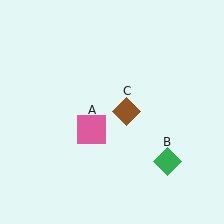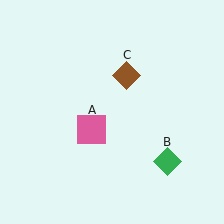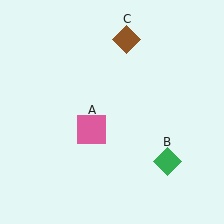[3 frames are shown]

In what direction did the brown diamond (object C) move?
The brown diamond (object C) moved up.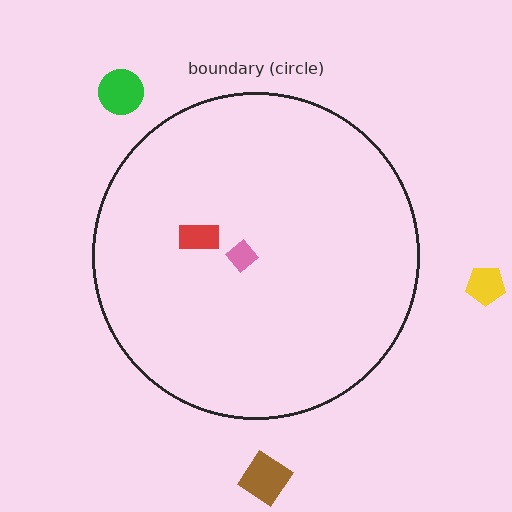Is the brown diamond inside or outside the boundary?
Outside.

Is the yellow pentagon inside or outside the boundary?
Outside.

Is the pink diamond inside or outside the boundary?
Inside.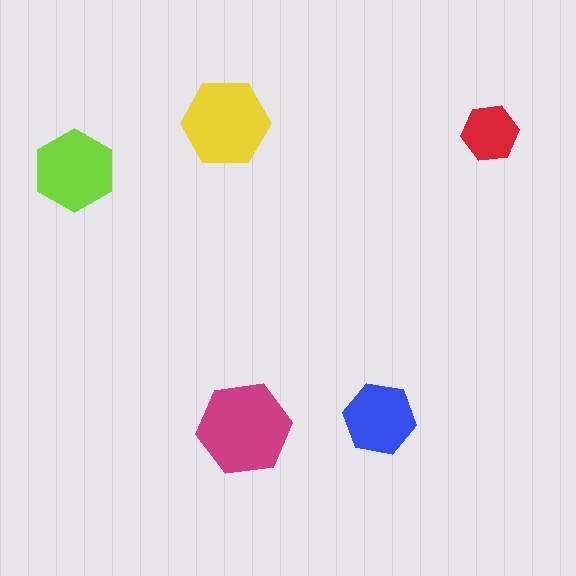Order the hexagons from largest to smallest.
the magenta one, the yellow one, the lime one, the blue one, the red one.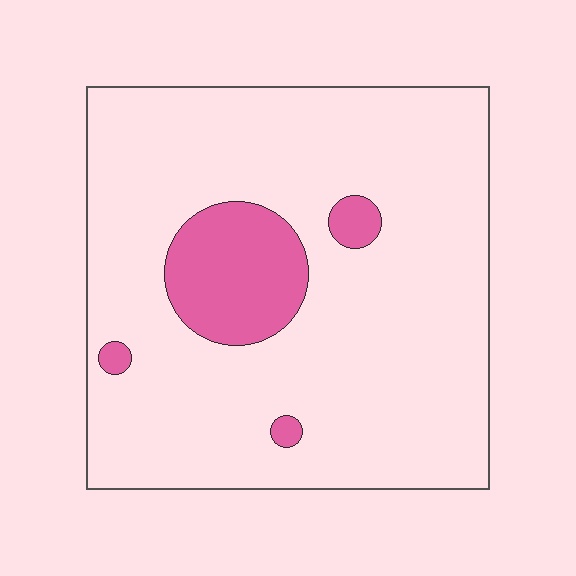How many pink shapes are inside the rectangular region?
4.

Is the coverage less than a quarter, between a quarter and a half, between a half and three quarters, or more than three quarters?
Less than a quarter.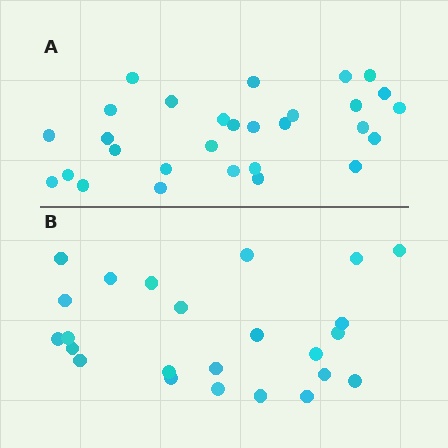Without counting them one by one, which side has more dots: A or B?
Region A (the top region) has more dots.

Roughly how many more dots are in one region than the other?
Region A has about 5 more dots than region B.